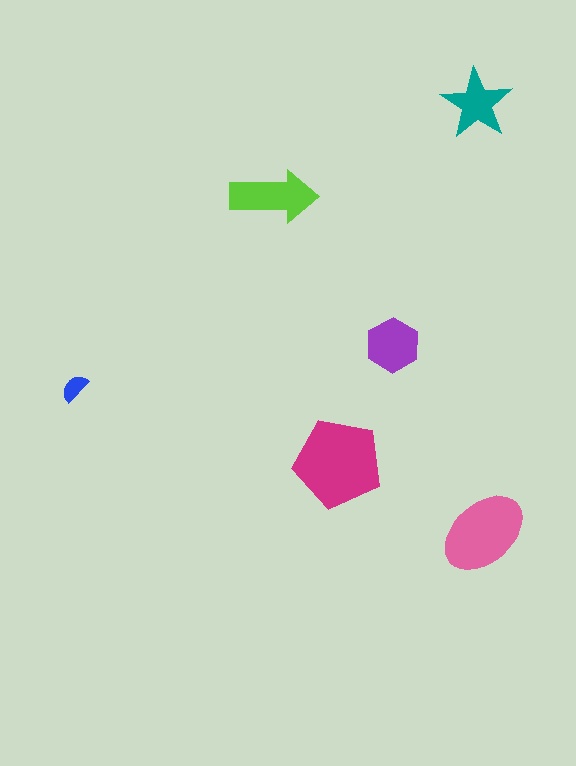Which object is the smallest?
The blue semicircle.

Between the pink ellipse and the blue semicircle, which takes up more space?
The pink ellipse.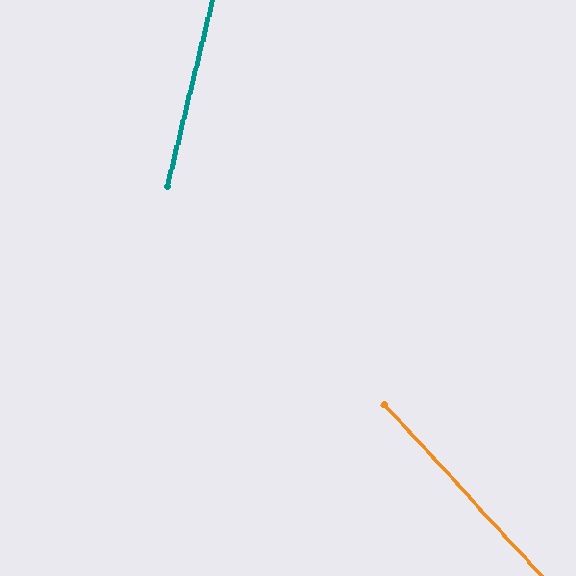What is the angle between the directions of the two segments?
Approximately 56 degrees.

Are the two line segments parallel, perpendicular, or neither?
Neither parallel nor perpendicular — they differ by about 56°.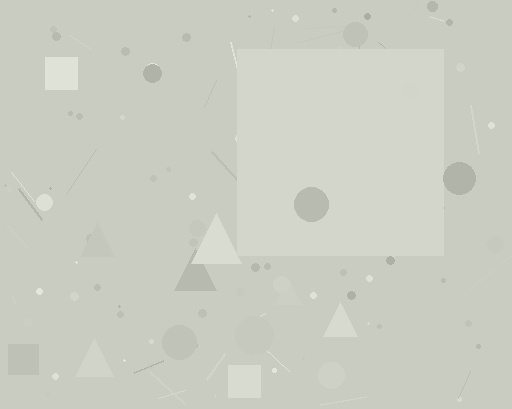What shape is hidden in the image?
A square is hidden in the image.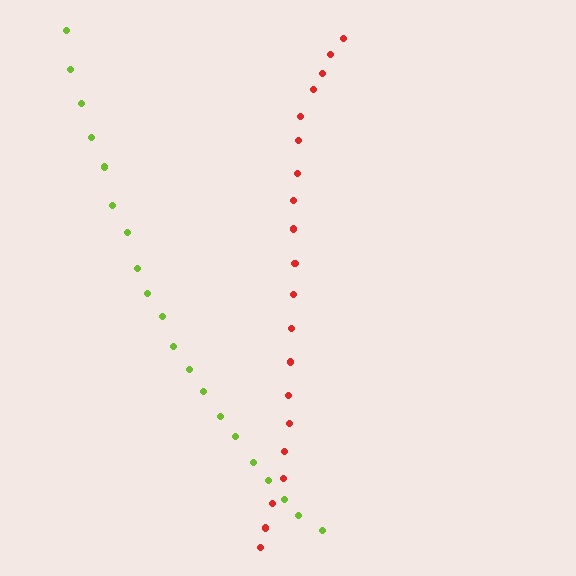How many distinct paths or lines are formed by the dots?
There are 2 distinct paths.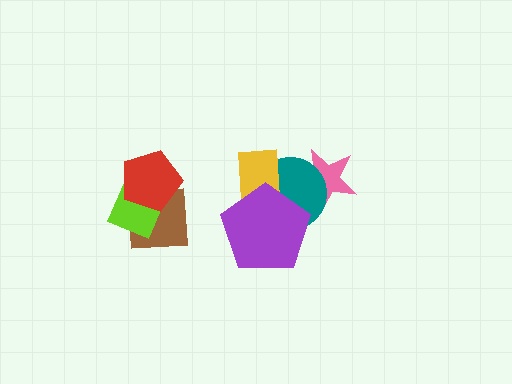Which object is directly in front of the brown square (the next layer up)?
The lime diamond is directly in front of the brown square.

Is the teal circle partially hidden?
Yes, it is partially covered by another shape.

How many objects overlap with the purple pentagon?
2 objects overlap with the purple pentagon.